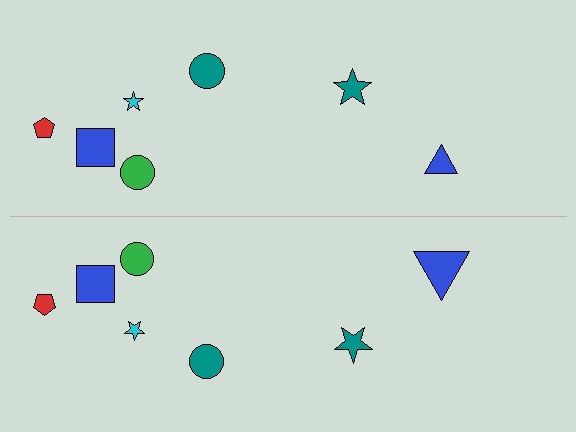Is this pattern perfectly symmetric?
No, the pattern is not perfectly symmetric. The blue triangle on the bottom side has a different size than its mirror counterpart.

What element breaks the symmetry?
The blue triangle on the bottom side has a different size than its mirror counterpart.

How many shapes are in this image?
There are 14 shapes in this image.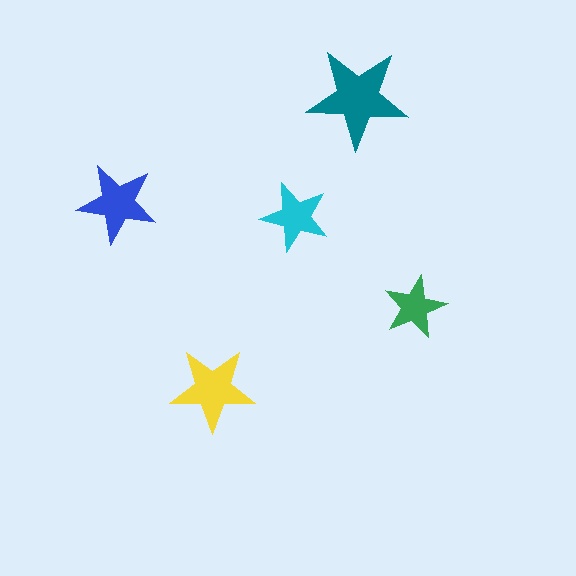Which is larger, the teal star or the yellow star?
The teal one.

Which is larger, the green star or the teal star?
The teal one.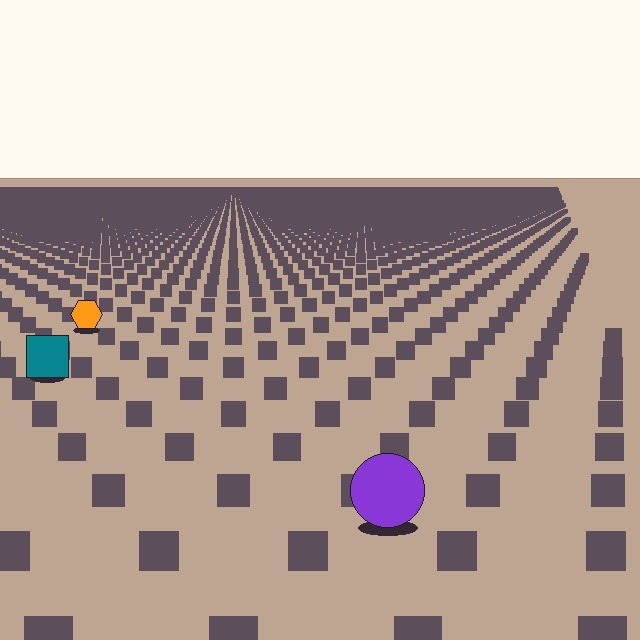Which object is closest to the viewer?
The purple circle is closest. The texture marks near it are larger and more spread out.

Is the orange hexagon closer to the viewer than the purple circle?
No. The purple circle is closer — you can tell from the texture gradient: the ground texture is coarser near it.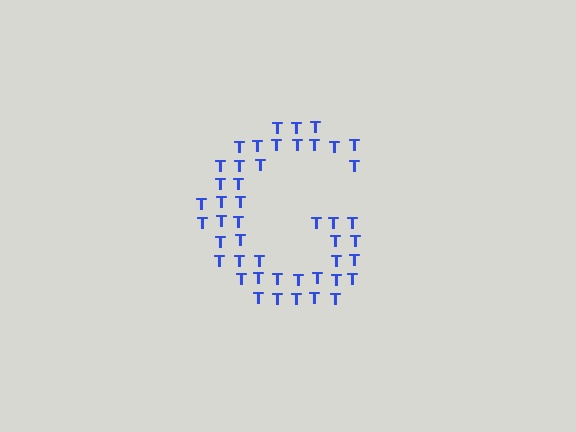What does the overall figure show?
The overall figure shows the letter G.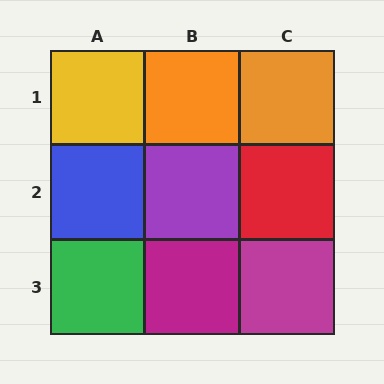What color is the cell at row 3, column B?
Magenta.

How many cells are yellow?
1 cell is yellow.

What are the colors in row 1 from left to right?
Yellow, orange, orange.